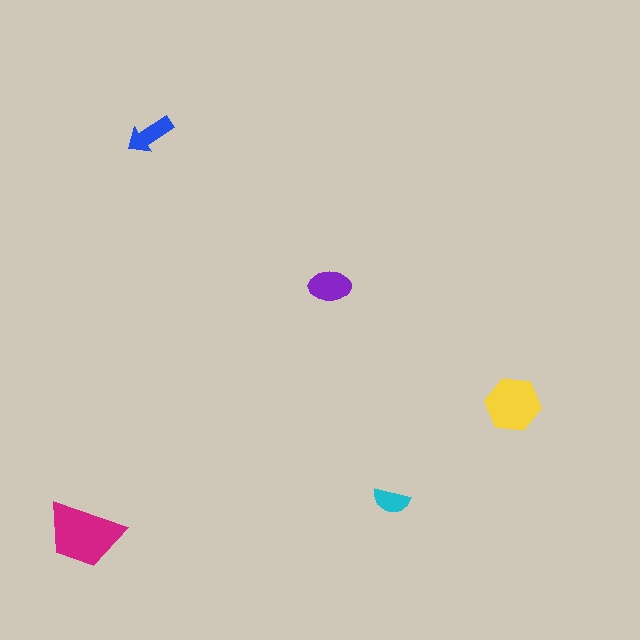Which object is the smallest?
The cyan semicircle.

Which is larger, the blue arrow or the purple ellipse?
The purple ellipse.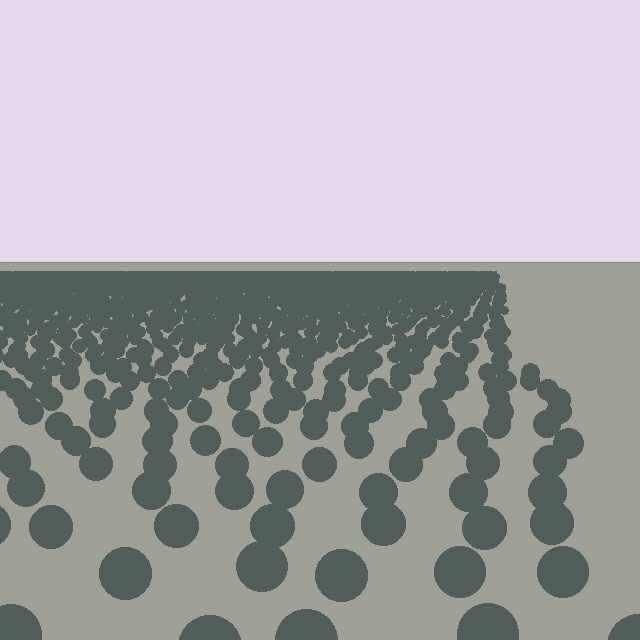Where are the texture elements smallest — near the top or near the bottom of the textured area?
Near the top.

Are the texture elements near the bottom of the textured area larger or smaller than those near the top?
Larger. Near the bottom, elements are closer to the viewer and appear at a bigger on-screen size.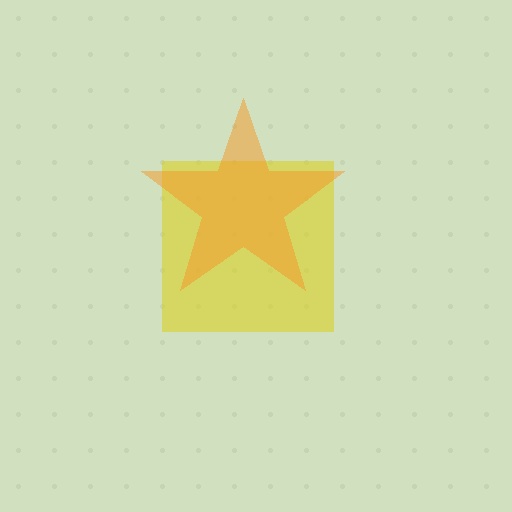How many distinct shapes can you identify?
There are 2 distinct shapes: a yellow square, an orange star.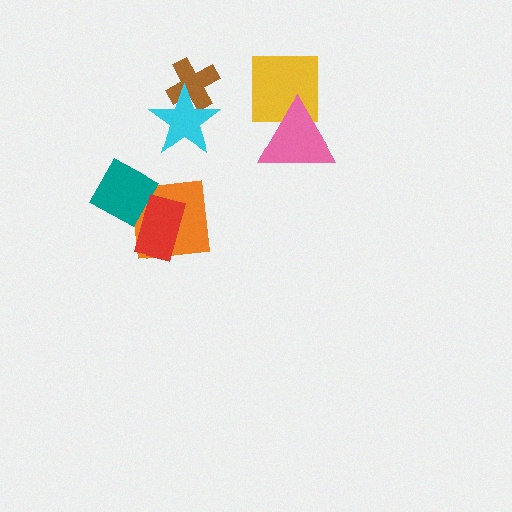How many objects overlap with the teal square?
1 object overlaps with the teal square.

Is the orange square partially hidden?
Yes, it is partially covered by another shape.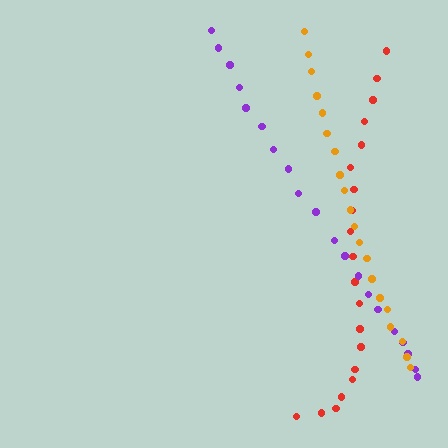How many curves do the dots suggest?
There are 3 distinct paths.